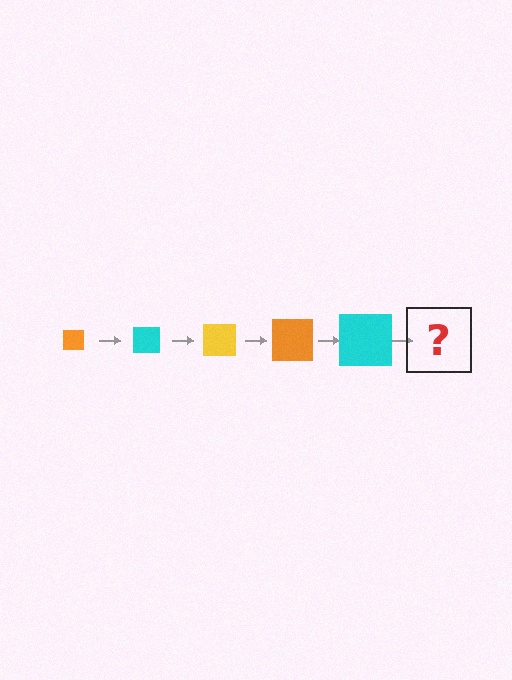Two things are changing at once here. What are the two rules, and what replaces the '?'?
The two rules are that the square grows larger each step and the color cycles through orange, cyan, and yellow. The '?' should be a yellow square, larger than the previous one.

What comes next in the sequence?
The next element should be a yellow square, larger than the previous one.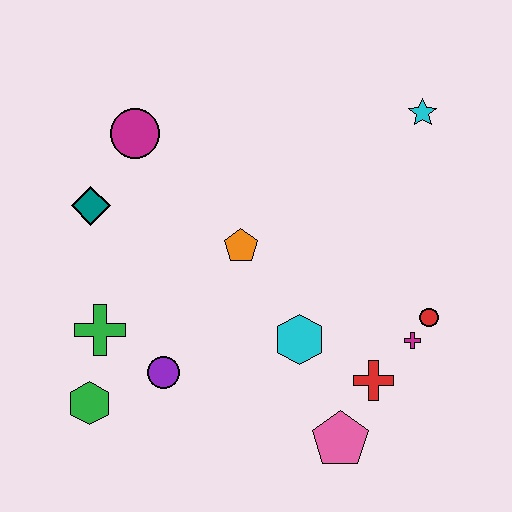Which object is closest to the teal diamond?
The magenta circle is closest to the teal diamond.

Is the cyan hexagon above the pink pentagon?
Yes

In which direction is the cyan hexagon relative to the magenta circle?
The cyan hexagon is below the magenta circle.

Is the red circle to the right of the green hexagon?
Yes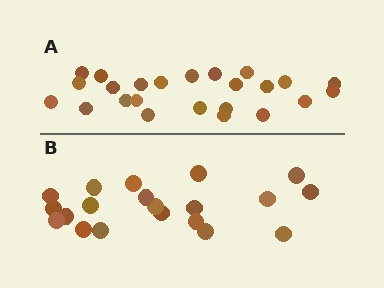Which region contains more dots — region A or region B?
Region A (the top region) has more dots.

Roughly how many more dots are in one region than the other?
Region A has about 4 more dots than region B.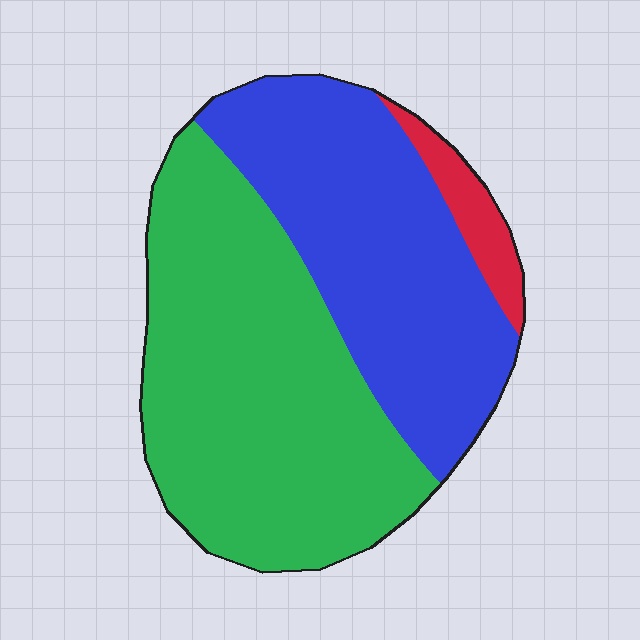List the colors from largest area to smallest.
From largest to smallest: green, blue, red.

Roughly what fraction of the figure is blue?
Blue takes up about two fifths (2/5) of the figure.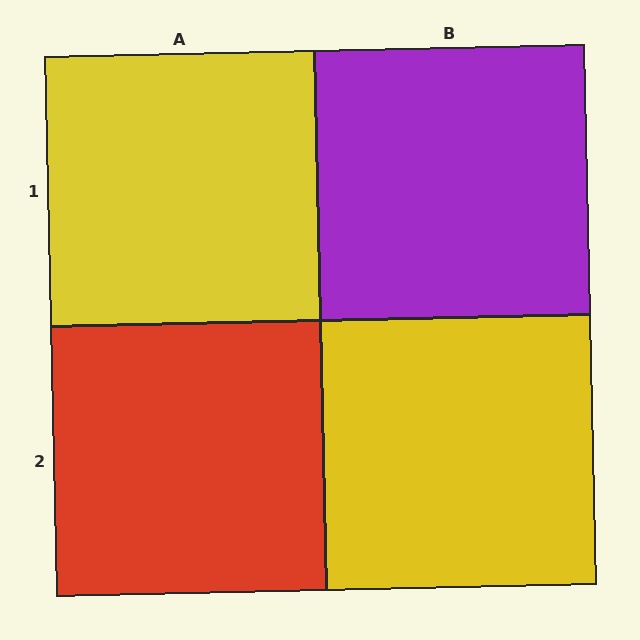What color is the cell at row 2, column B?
Yellow.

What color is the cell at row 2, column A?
Red.